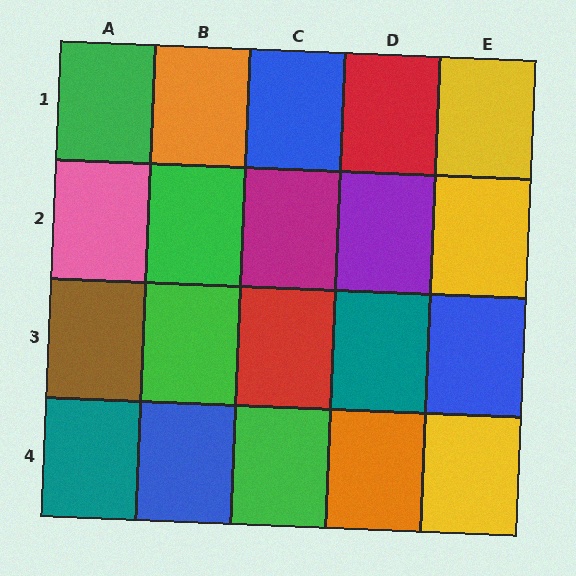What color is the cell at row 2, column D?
Purple.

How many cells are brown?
1 cell is brown.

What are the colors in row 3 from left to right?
Brown, green, red, teal, blue.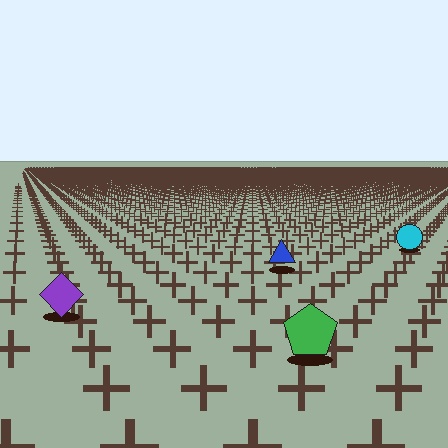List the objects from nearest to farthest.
From nearest to farthest: the green pentagon, the purple diamond, the blue triangle, the cyan circle.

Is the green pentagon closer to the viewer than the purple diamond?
Yes. The green pentagon is closer — you can tell from the texture gradient: the ground texture is coarser near it.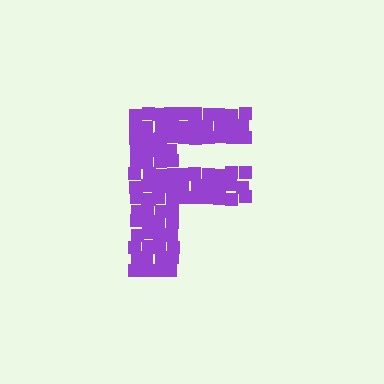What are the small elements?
The small elements are squares.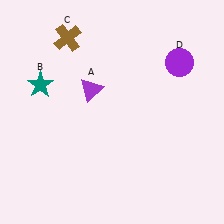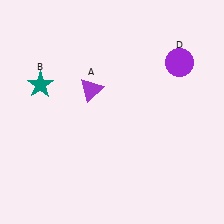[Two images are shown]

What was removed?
The brown cross (C) was removed in Image 2.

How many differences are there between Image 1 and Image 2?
There is 1 difference between the two images.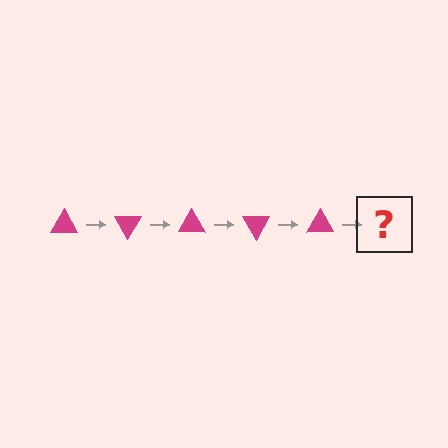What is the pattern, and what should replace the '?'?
The pattern is that the triangle rotates 60 degrees each step. The '?' should be a magenta triangle rotated 300 degrees.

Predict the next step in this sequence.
The next step is a magenta triangle rotated 300 degrees.